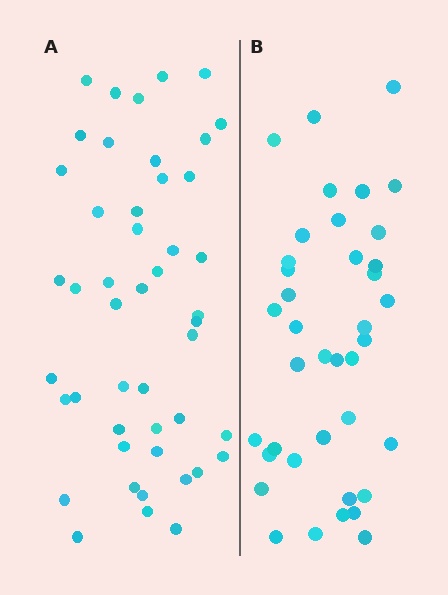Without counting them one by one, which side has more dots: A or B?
Region A (the left region) has more dots.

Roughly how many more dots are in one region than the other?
Region A has roughly 8 or so more dots than region B.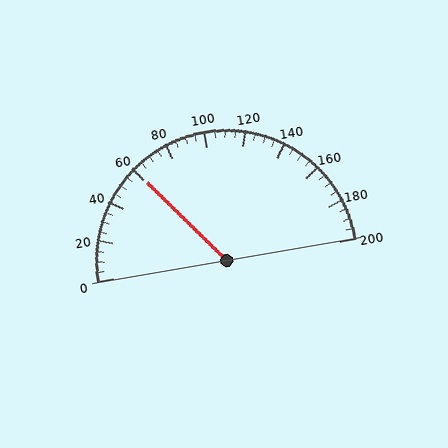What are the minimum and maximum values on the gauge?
The gauge ranges from 0 to 200.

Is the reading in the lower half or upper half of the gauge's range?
The reading is in the lower half of the range (0 to 200).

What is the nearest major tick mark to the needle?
The nearest major tick mark is 60.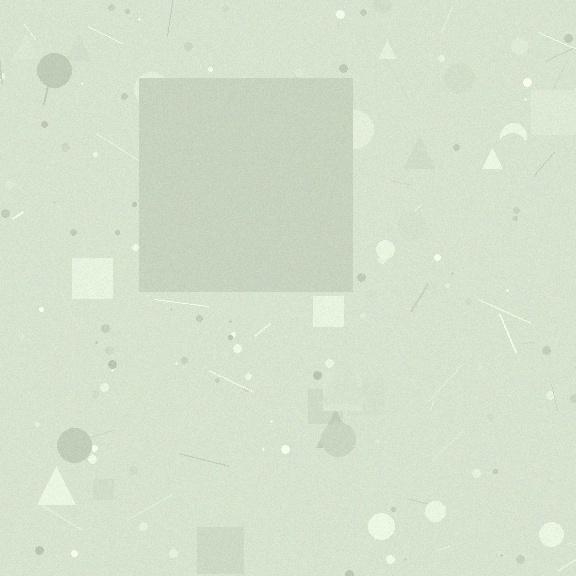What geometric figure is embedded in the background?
A square is embedded in the background.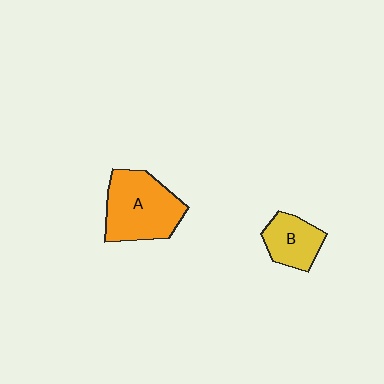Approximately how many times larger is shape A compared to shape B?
Approximately 1.8 times.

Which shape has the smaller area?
Shape B (yellow).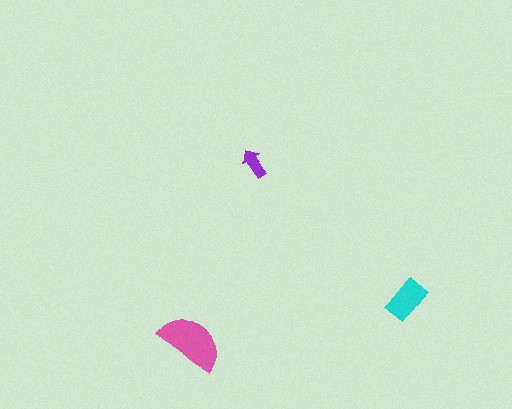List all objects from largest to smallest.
The pink semicircle, the cyan rectangle, the purple arrow.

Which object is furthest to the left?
The pink semicircle is leftmost.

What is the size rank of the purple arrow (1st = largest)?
3rd.